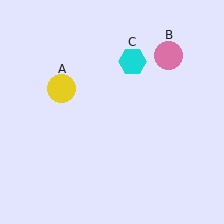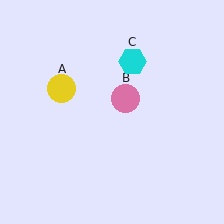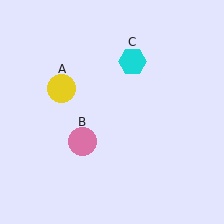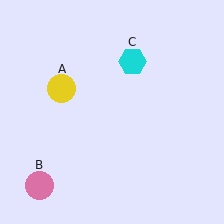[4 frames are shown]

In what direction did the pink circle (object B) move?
The pink circle (object B) moved down and to the left.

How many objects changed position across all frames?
1 object changed position: pink circle (object B).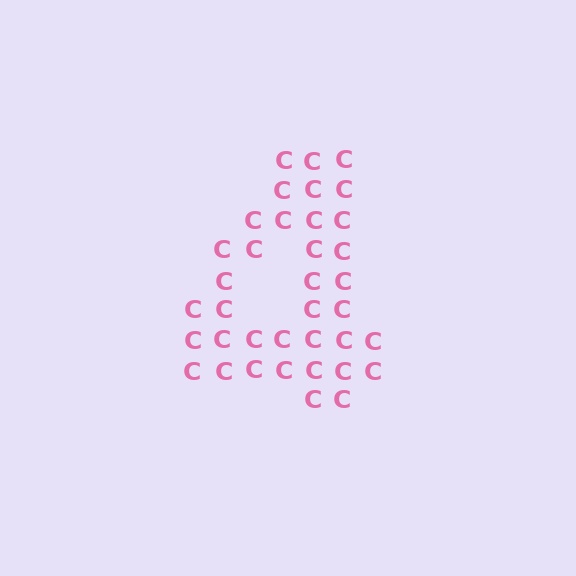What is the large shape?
The large shape is the digit 4.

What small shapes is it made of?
It is made of small letter C's.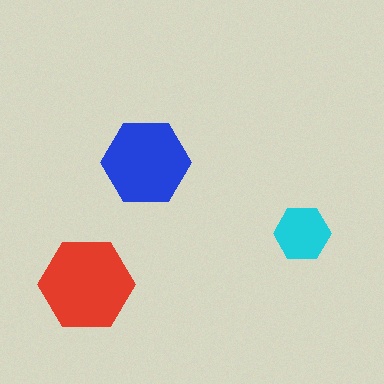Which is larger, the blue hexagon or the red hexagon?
The red one.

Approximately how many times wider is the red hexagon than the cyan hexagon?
About 1.5 times wider.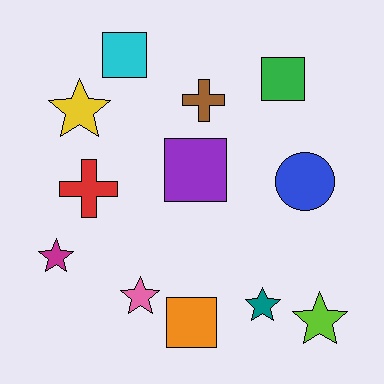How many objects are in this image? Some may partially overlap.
There are 12 objects.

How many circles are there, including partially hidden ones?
There is 1 circle.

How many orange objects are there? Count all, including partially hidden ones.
There is 1 orange object.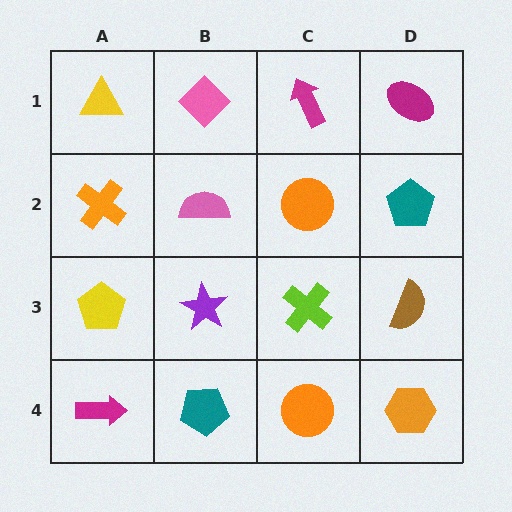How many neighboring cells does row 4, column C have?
3.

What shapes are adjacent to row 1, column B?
A pink semicircle (row 2, column B), a yellow triangle (row 1, column A), a magenta arrow (row 1, column C).